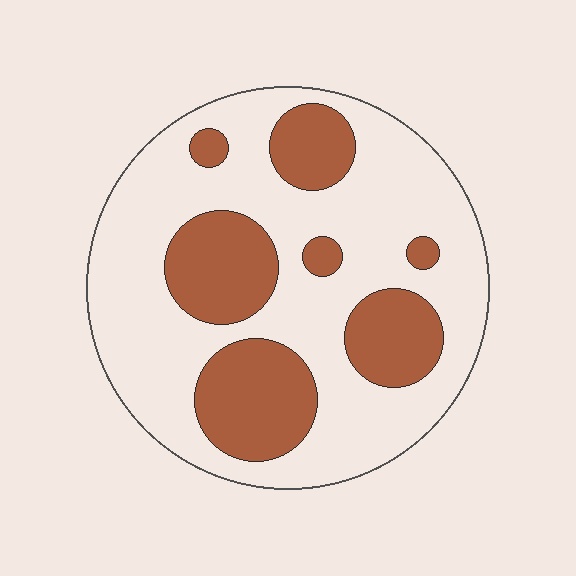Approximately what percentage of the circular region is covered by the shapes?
Approximately 30%.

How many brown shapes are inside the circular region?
7.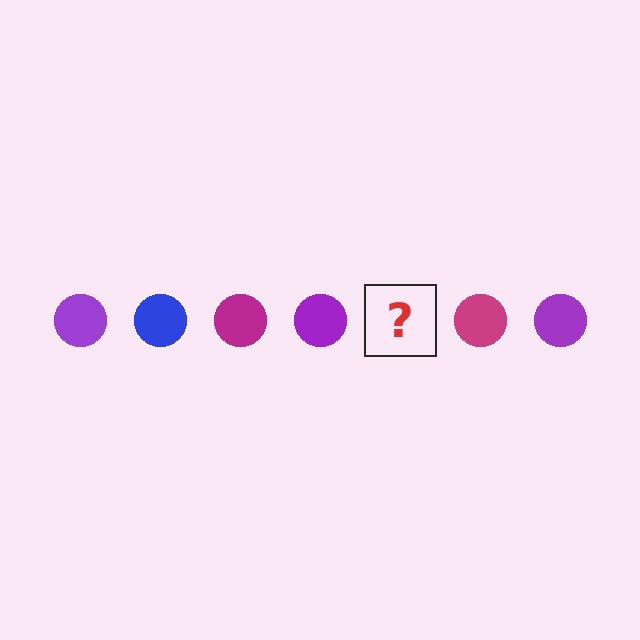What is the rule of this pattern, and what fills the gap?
The rule is that the pattern cycles through purple, blue, magenta circles. The gap should be filled with a blue circle.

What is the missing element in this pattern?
The missing element is a blue circle.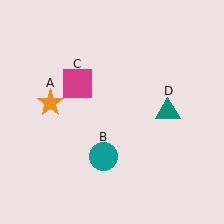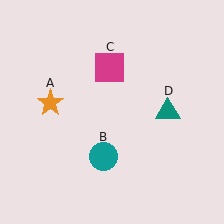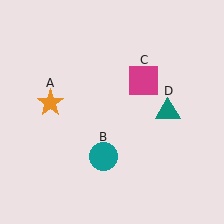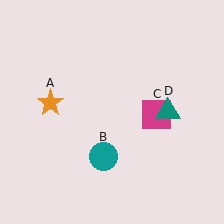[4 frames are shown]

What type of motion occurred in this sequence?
The magenta square (object C) rotated clockwise around the center of the scene.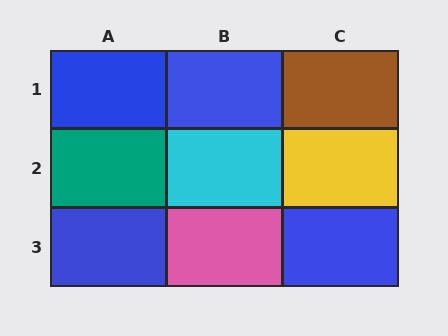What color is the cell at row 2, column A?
Teal.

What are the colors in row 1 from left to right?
Blue, blue, brown.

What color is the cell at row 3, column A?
Blue.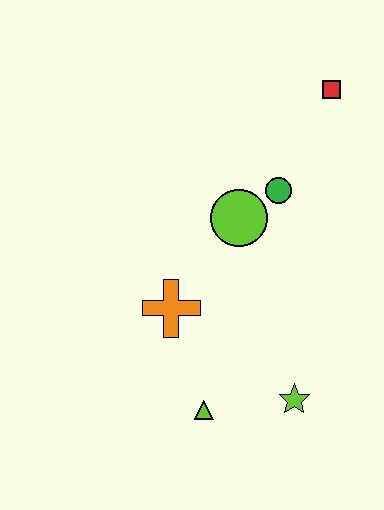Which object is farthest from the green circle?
The lime triangle is farthest from the green circle.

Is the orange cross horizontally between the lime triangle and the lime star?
No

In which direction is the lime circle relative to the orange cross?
The lime circle is above the orange cross.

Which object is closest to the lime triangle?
The lime star is closest to the lime triangle.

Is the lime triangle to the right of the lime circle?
No